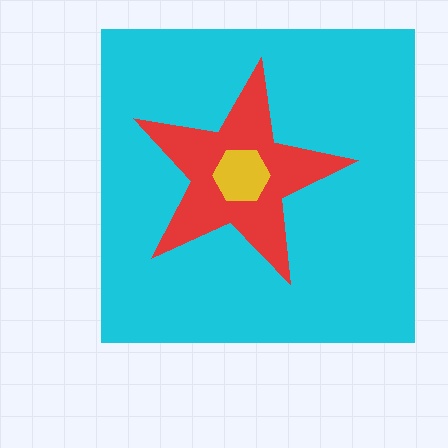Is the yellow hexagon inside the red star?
Yes.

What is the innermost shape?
The yellow hexagon.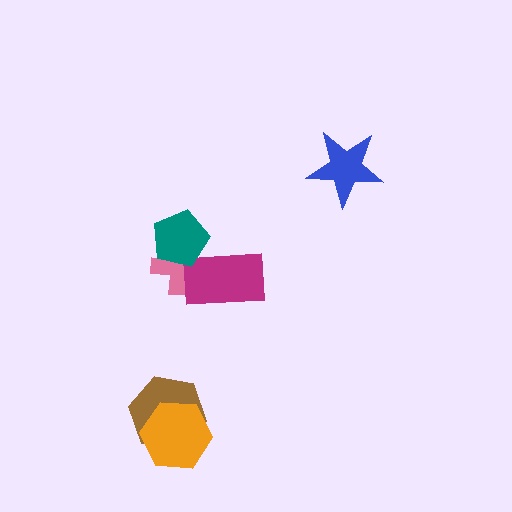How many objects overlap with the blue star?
0 objects overlap with the blue star.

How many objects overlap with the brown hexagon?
1 object overlaps with the brown hexagon.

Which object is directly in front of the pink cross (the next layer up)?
The magenta rectangle is directly in front of the pink cross.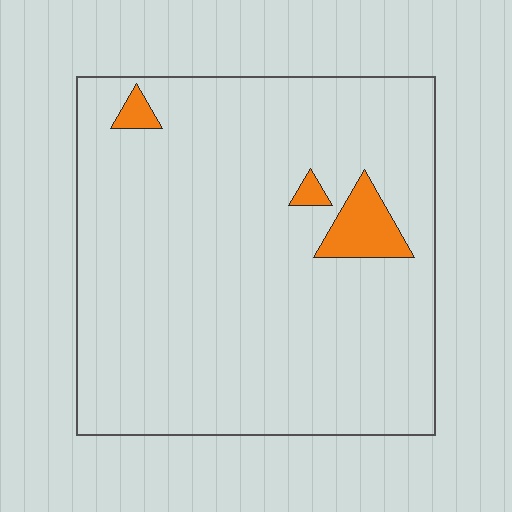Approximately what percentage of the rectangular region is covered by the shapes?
Approximately 5%.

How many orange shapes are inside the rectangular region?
3.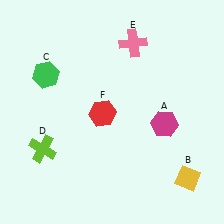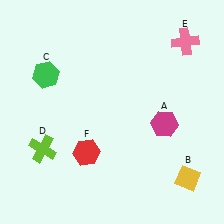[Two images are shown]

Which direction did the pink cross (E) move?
The pink cross (E) moved right.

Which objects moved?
The objects that moved are: the pink cross (E), the red hexagon (F).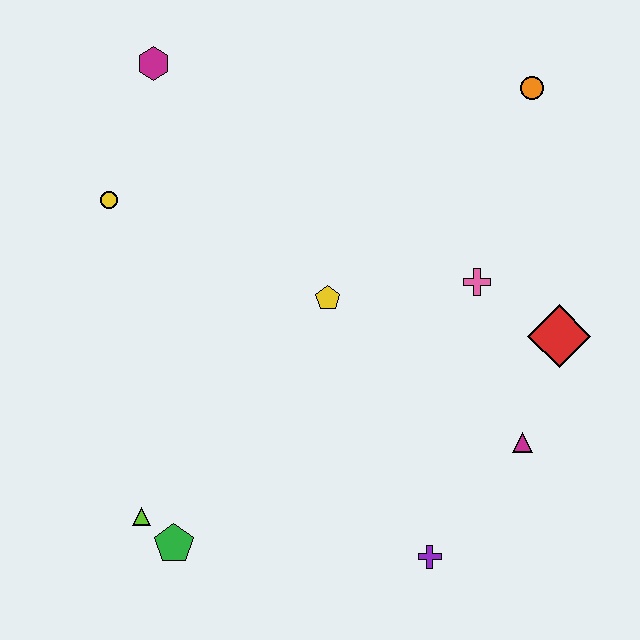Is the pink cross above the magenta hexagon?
No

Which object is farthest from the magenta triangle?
The magenta hexagon is farthest from the magenta triangle.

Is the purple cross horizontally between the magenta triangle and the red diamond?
No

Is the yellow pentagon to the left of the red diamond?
Yes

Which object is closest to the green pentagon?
The lime triangle is closest to the green pentagon.